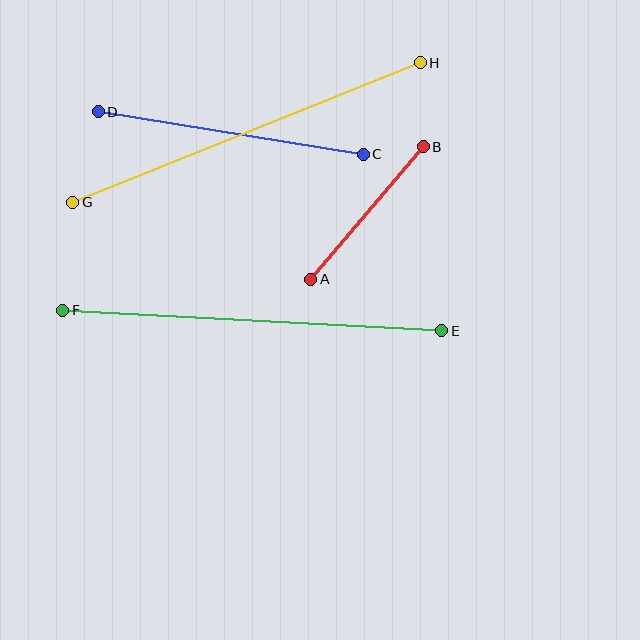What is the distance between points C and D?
The distance is approximately 268 pixels.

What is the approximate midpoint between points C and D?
The midpoint is at approximately (231, 133) pixels.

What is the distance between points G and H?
The distance is approximately 375 pixels.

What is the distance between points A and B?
The distance is approximately 174 pixels.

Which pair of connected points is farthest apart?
Points E and F are farthest apart.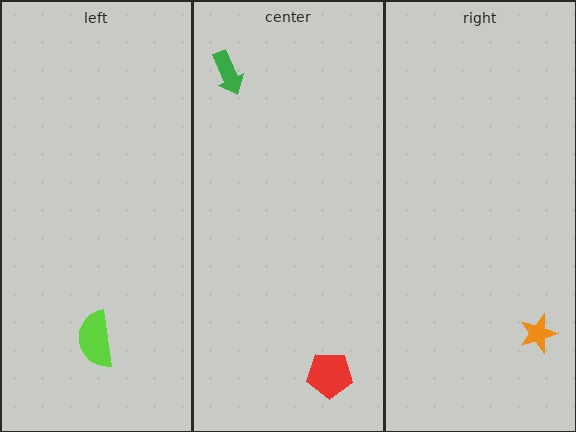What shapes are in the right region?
The orange star.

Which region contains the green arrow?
The center region.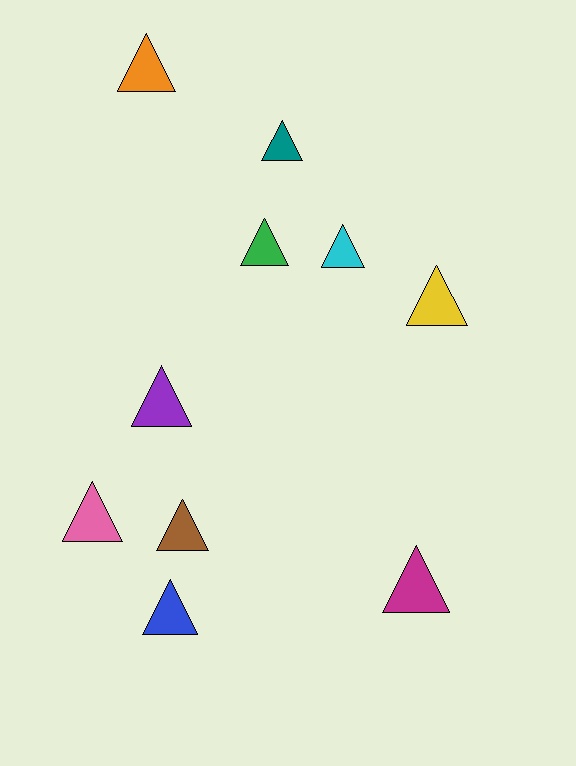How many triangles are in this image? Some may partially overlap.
There are 10 triangles.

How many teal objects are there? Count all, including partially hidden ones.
There is 1 teal object.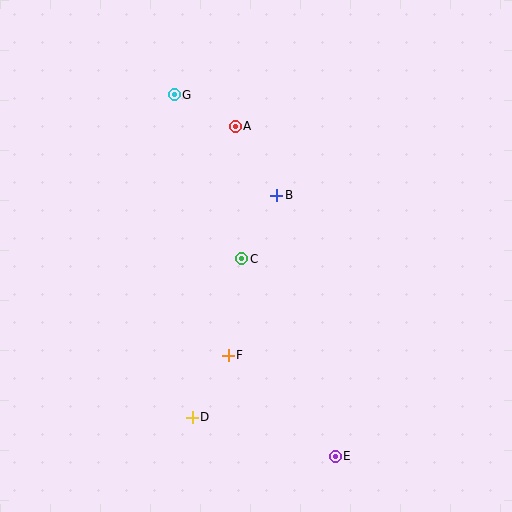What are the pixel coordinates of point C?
Point C is at (242, 259).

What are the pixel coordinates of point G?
Point G is at (174, 95).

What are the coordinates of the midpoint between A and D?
The midpoint between A and D is at (214, 272).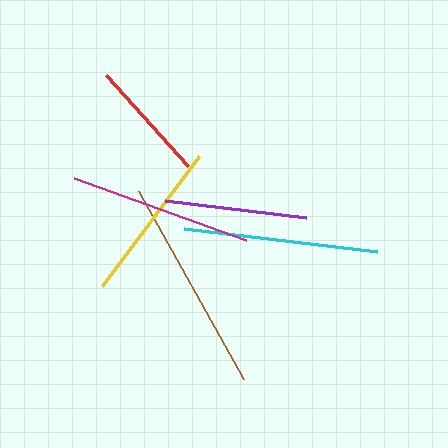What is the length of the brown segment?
The brown segment is approximately 215 pixels long.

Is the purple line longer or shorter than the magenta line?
The magenta line is longer than the purple line.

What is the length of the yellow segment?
The yellow segment is approximately 162 pixels long.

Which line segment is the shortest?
The red line is the shortest at approximately 123 pixels.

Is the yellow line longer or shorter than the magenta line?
The magenta line is longer than the yellow line.